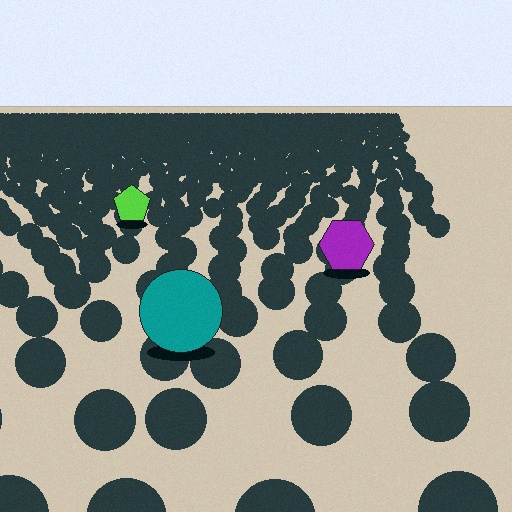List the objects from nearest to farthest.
From nearest to farthest: the teal circle, the purple hexagon, the lime pentagon.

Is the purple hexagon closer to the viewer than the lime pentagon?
Yes. The purple hexagon is closer — you can tell from the texture gradient: the ground texture is coarser near it.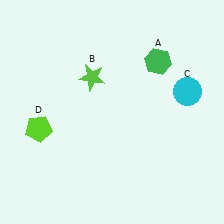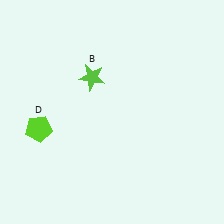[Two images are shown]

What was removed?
The green hexagon (A), the cyan circle (C) were removed in Image 2.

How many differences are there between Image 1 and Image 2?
There are 2 differences between the two images.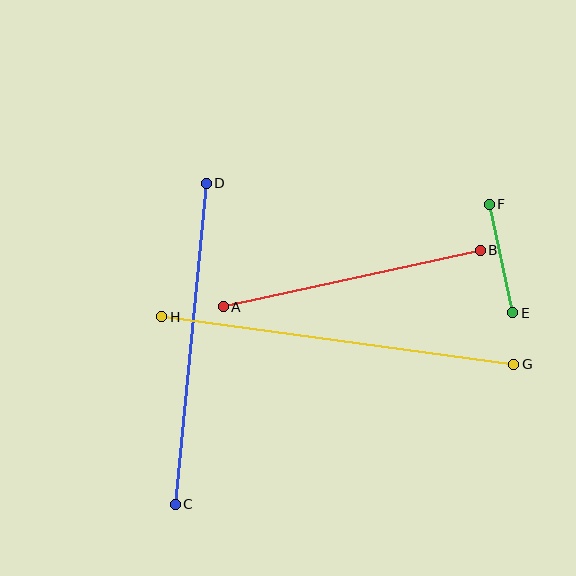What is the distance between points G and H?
The distance is approximately 355 pixels.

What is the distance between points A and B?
The distance is approximately 263 pixels.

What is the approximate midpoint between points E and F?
The midpoint is at approximately (501, 258) pixels.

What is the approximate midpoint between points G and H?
The midpoint is at approximately (338, 340) pixels.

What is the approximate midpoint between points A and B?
The midpoint is at approximately (352, 278) pixels.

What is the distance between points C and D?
The distance is approximately 322 pixels.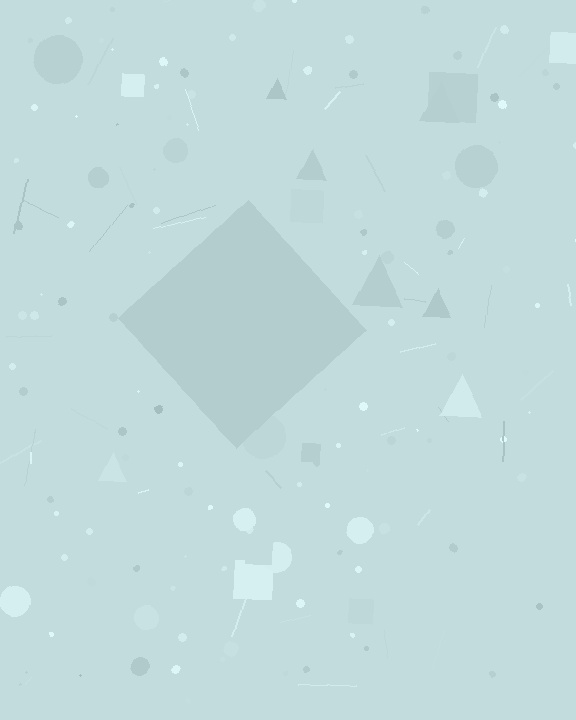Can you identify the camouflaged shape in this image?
The camouflaged shape is a diamond.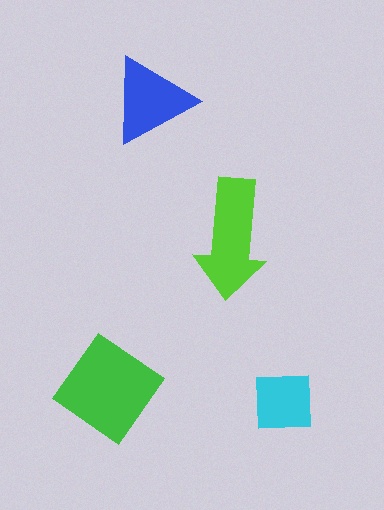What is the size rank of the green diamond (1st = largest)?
1st.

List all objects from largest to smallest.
The green diamond, the lime arrow, the blue triangle, the cyan square.